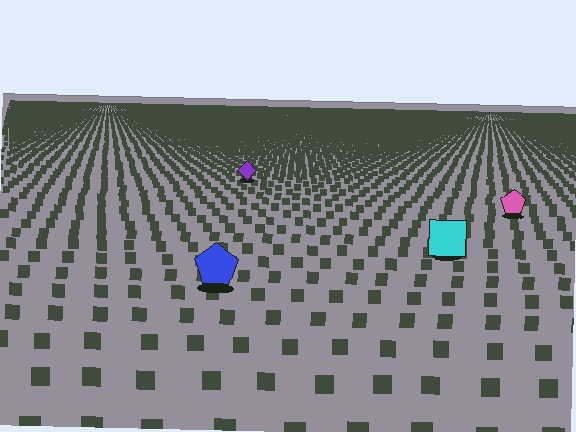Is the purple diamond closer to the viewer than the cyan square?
No. The cyan square is closer — you can tell from the texture gradient: the ground texture is coarser near it.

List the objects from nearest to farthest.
From nearest to farthest: the blue pentagon, the cyan square, the pink pentagon, the purple diamond.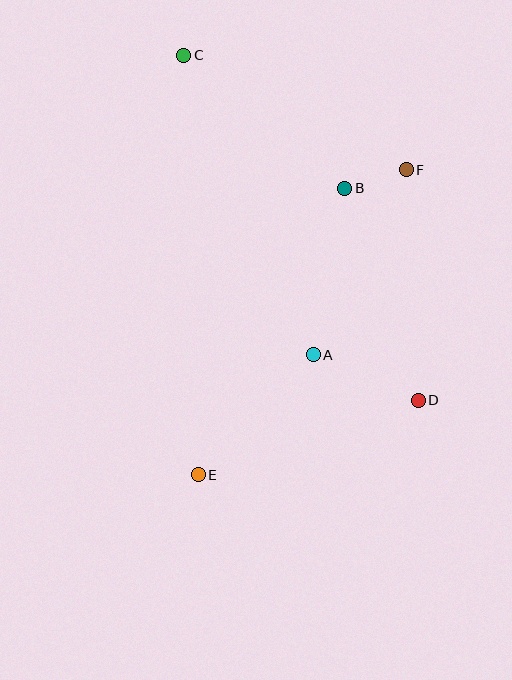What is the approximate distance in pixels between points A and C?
The distance between A and C is approximately 326 pixels.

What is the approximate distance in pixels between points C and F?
The distance between C and F is approximately 250 pixels.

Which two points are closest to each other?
Points B and F are closest to each other.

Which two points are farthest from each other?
Points C and E are farthest from each other.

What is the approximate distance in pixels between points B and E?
The distance between B and E is approximately 322 pixels.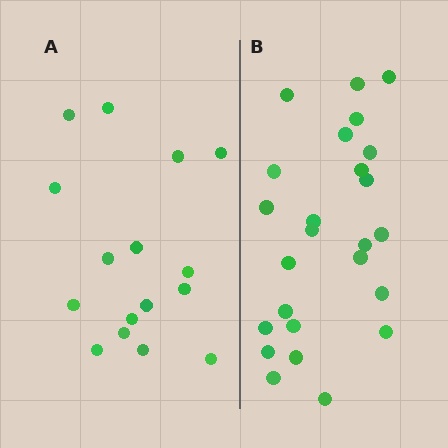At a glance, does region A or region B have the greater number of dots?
Region B (the right region) has more dots.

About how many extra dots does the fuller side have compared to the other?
Region B has roughly 8 or so more dots than region A.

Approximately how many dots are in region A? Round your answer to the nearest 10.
About 20 dots. (The exact count is 16, which rounds to 20.)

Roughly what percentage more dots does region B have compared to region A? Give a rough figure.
About 55% more.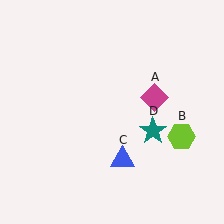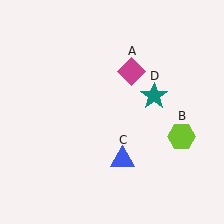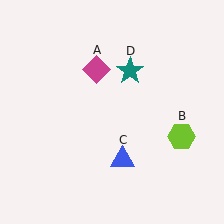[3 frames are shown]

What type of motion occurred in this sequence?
The magenta diamond (object A), teal star (object D) rotated counterclockwise around the center of the scene.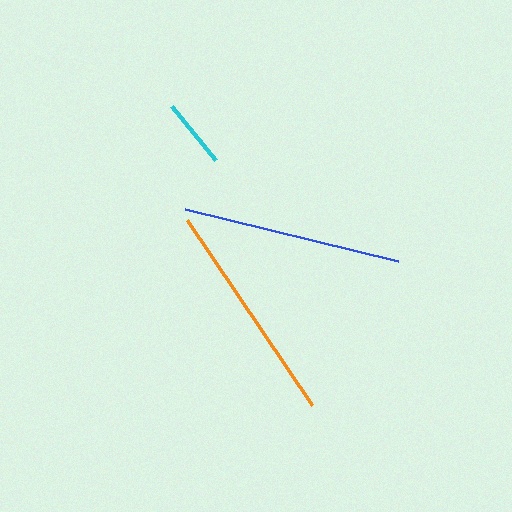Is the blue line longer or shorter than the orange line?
The orange line is longer than the blue line.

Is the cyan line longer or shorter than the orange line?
The orange line is longer than the cyan line.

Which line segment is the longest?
The orange line is the longest at approximately 223 pixels.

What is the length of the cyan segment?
The cyan segment is approximately 69 pixels long.